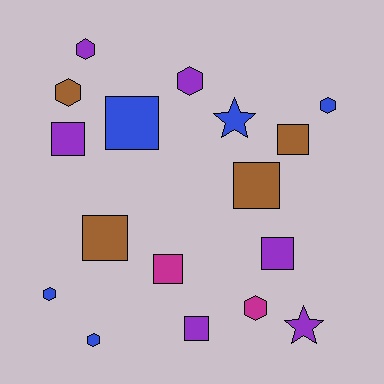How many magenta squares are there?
There is 1 magenta square.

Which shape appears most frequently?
Square, with 8 objects.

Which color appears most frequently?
Purple, with 6 objects.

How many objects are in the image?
There are 17 objects.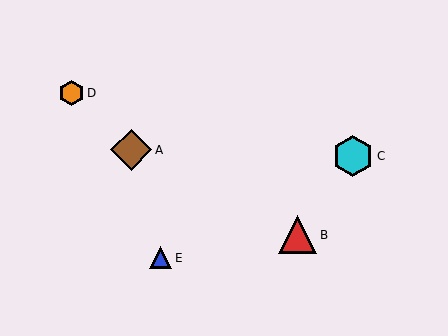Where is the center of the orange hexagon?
The center of the orange hexagon is at (71, 93).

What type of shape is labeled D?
Shape D is an orange hexagon.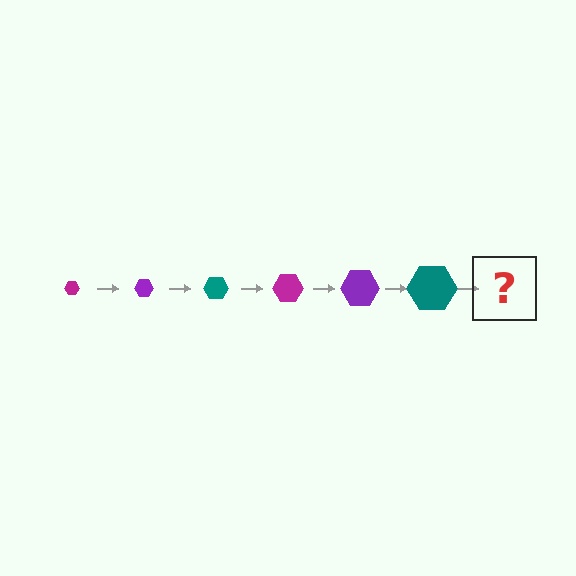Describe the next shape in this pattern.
It should be a magenta hexagon, larger than the previous one.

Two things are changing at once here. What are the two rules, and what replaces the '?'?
The two rules are that the hexagon grows larger each step and the color cycles through magenta, purple, and teal. The '?' should be a magenta hexagon, larger than the previous one.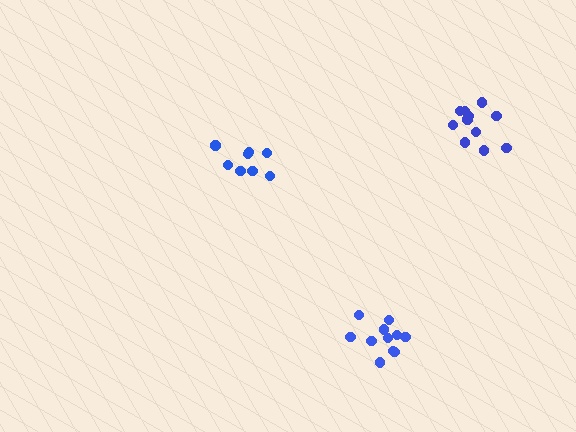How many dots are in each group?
Group 1: 11 dots, Group 2: 11 dots, Group 3: 9 dots (31 total).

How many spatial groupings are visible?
There are 3 spatial groupings.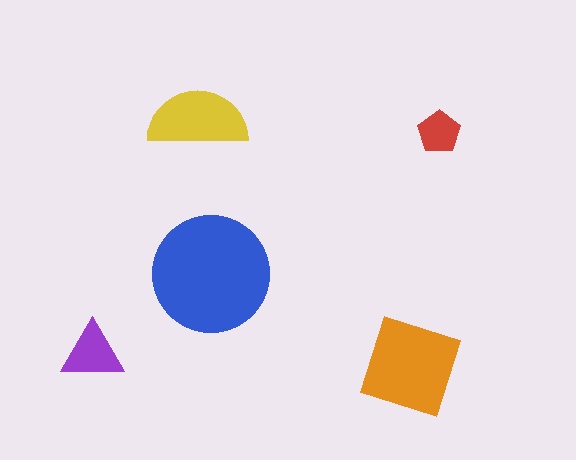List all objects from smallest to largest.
The red pentagon, the purple triangle, the yellow semicircle, the orange diamond, the blue circle.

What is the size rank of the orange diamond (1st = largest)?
2nd.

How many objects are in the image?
There are 5 objects in the image.